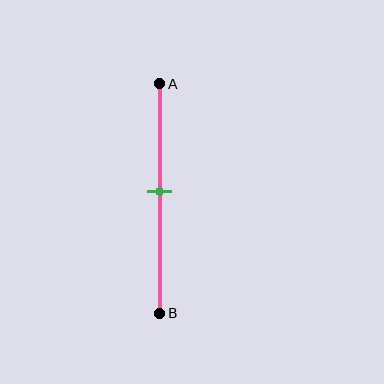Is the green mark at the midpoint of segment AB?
No, the mark is at about 45% from A, not at the 50% midpoint.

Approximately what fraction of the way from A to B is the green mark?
The green mark is approximately 45% of the way from A to B.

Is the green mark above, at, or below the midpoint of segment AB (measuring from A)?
The green mark is above the midpoint of segment AB.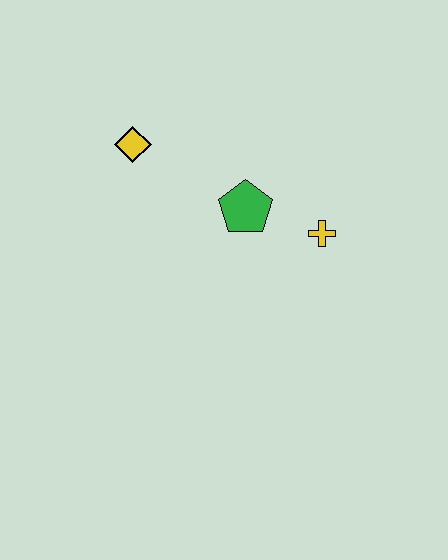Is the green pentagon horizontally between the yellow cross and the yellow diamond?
Yes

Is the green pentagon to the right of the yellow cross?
No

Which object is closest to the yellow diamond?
The green pentagon is closest to the yellow diamond.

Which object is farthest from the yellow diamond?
The yellow cross is farthest from the yellow diamond.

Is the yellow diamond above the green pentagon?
Yes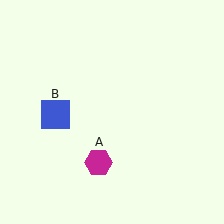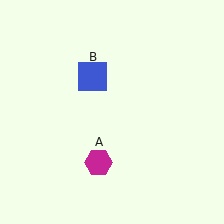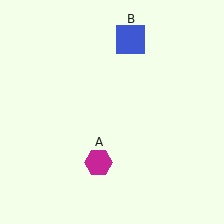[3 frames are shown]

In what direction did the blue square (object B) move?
The blue square (object B) moved up and to the right.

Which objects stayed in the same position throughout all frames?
Magenta hexagon (object A) remained stationary.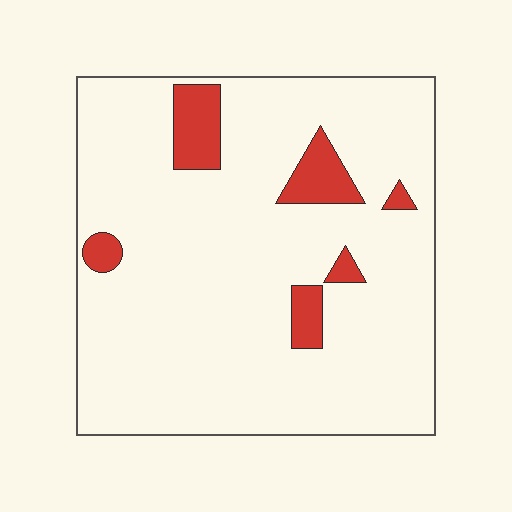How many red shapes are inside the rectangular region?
6.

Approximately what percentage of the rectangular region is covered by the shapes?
Approximately 10%.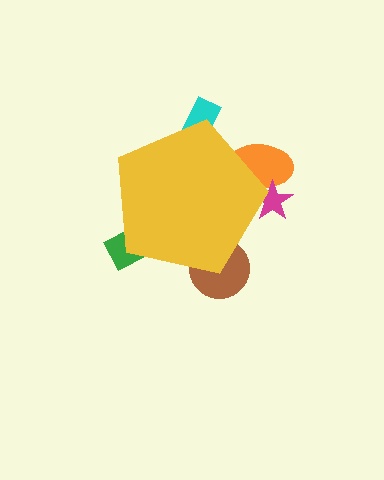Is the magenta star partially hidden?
Yes, the magenta star is partially hidden behind the yellow pentagon.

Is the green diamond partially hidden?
Yes, the green diamond is partially hidden behind the yellow pentagon.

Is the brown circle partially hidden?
Yes, the brown circle is partially hidden behind the yellow pentagon.